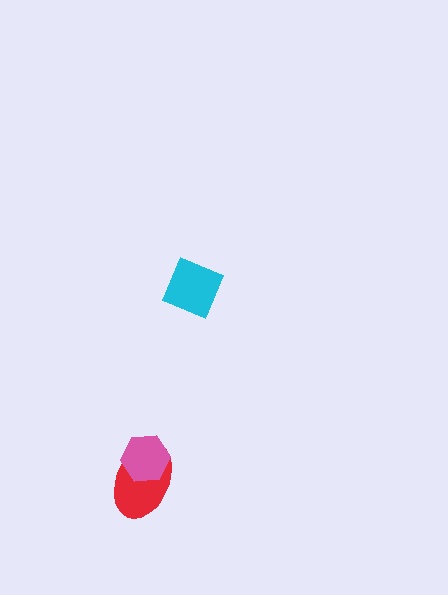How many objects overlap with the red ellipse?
1 object overlaps with the red ellipse.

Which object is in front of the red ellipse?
The pink hexagon is in front of the red ellipse.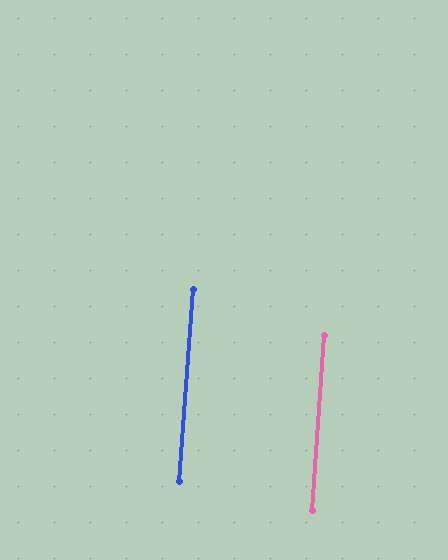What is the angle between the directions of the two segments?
Approximately 0 degrees.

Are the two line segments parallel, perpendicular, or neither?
Parallel — their directions differ by only 0.2°.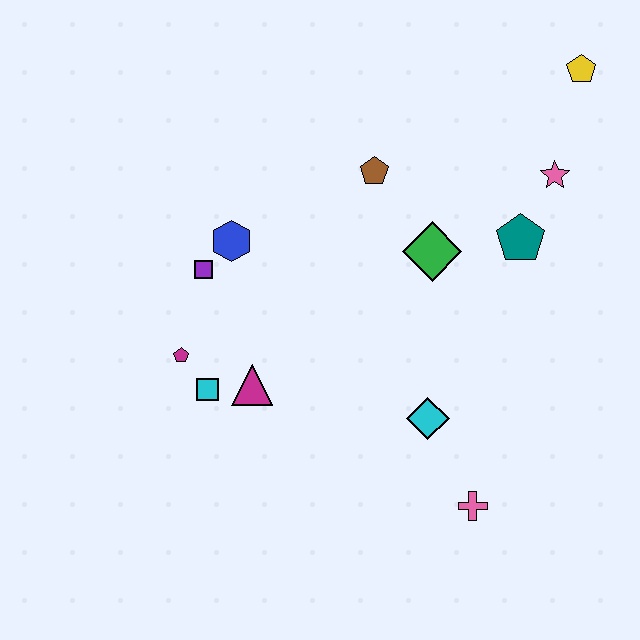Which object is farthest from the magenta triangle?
The yellow pentagon is farthest from the magenta triangle.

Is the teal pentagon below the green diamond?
No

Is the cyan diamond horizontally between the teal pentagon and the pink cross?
No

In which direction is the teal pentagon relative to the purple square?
The teal pentagon is to the right of the purple square.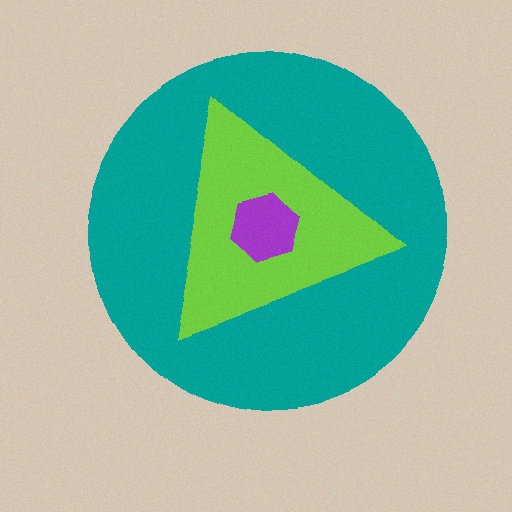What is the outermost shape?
The teal circle.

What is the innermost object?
The purple hexagon.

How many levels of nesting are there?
3.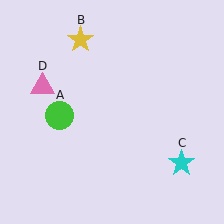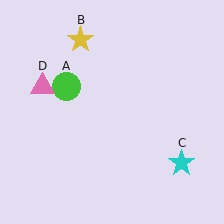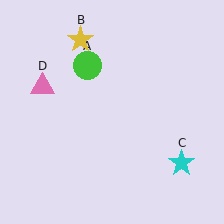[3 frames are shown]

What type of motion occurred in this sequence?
The green circle (object A) rotated clockwise around the center of the scene.